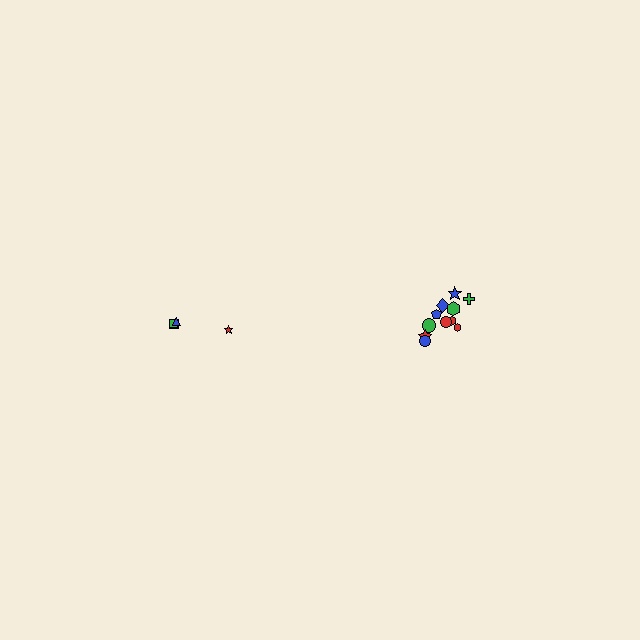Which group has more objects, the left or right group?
The right group.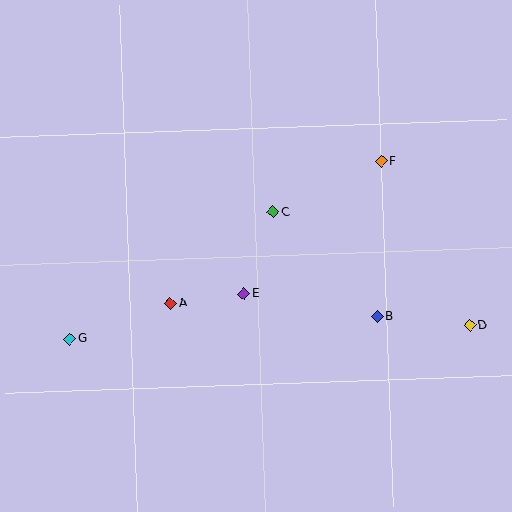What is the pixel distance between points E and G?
The distance between E and G is 180 pixels.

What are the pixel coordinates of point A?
Point A is at (170, 303).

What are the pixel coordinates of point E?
Point E is at (244, 294).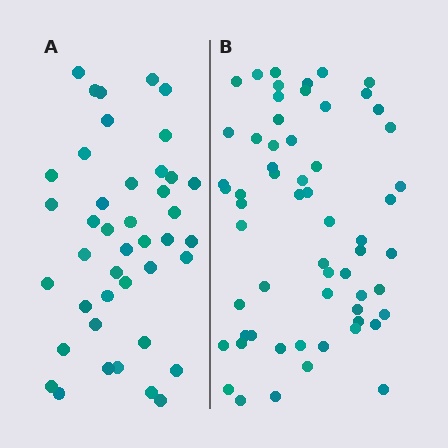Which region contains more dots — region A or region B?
Region B (the right region) has more dots.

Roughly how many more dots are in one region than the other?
Region B has approximately 20 more dots than region A.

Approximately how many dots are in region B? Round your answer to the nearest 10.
About 60 dots.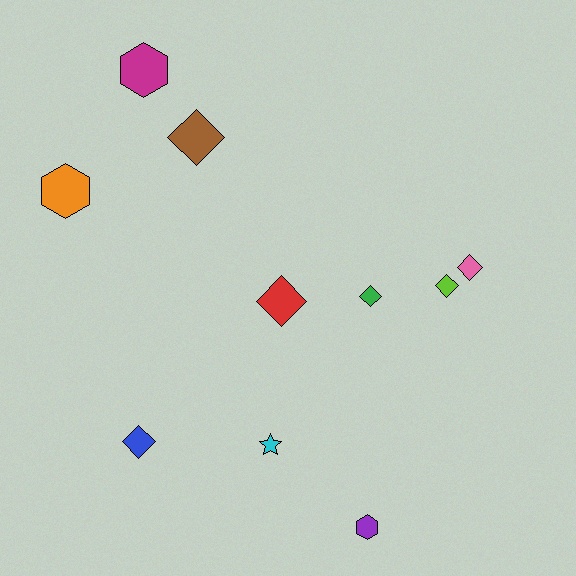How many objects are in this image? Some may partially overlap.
There are 10 objects.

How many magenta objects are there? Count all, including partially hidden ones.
There is 1 magenta object.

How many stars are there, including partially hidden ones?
There is 1 star.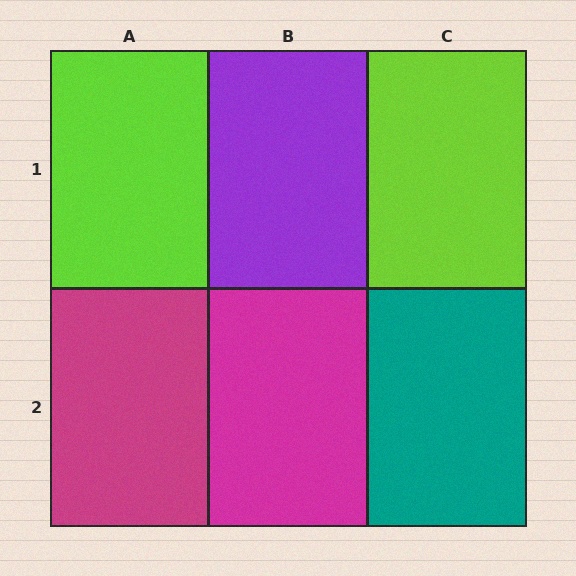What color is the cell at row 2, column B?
Magenta.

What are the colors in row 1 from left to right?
Lime, purple, lime.